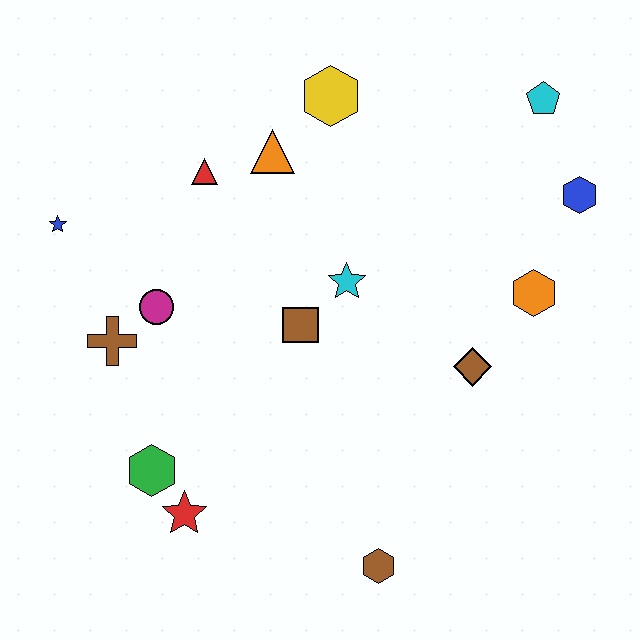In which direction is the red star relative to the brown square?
The red star is below the brown square.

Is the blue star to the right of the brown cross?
No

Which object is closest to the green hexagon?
The red star is closest to the green hexagon.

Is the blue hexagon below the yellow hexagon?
Yes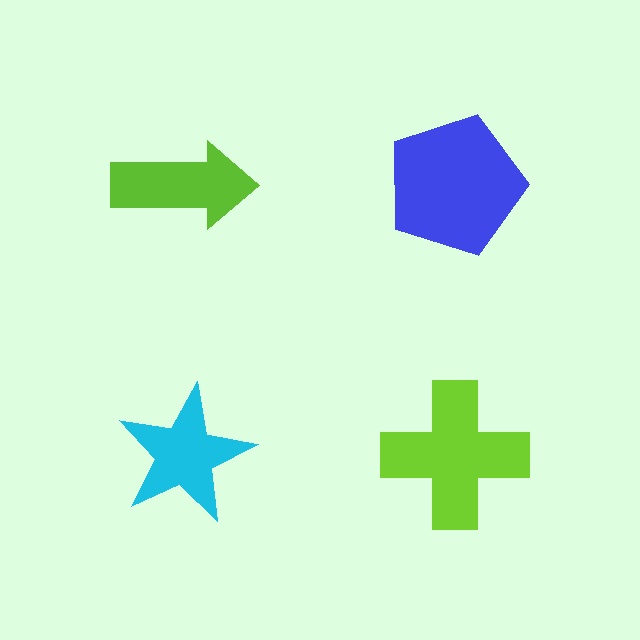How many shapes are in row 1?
2 shapes.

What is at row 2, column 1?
A cyan star.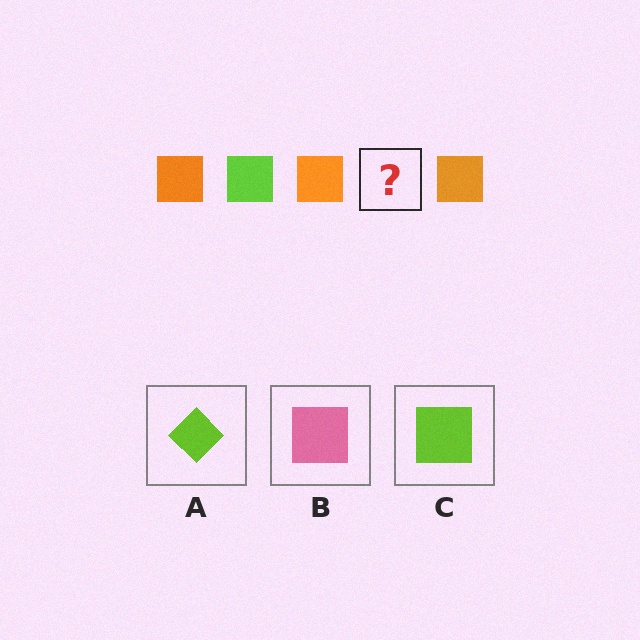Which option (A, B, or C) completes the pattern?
C.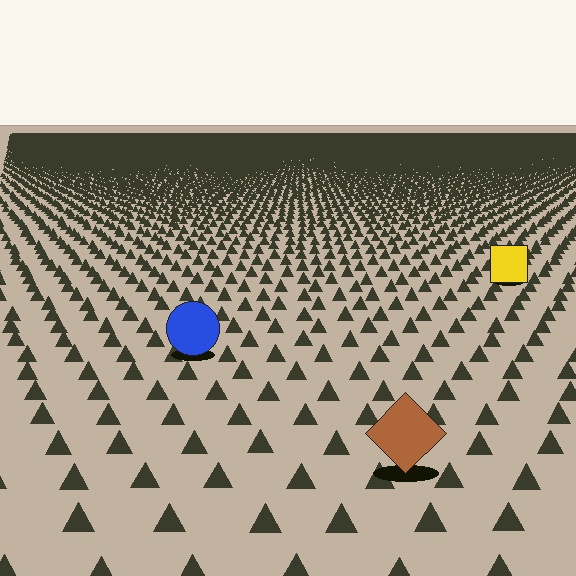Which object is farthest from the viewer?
The yellow square is farthest from the viewer. It appears smaller and the ground texture around it is denser.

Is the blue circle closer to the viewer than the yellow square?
Yes. The blue circle is closer — you can tell from the texture gradient: the ground texture is coarser near it.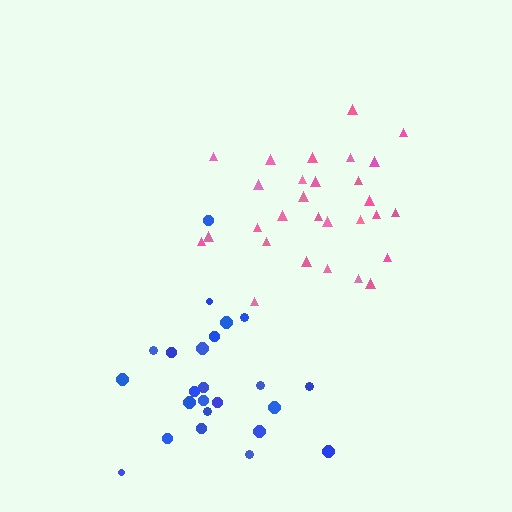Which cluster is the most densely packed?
Pink.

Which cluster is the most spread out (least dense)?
Blue.